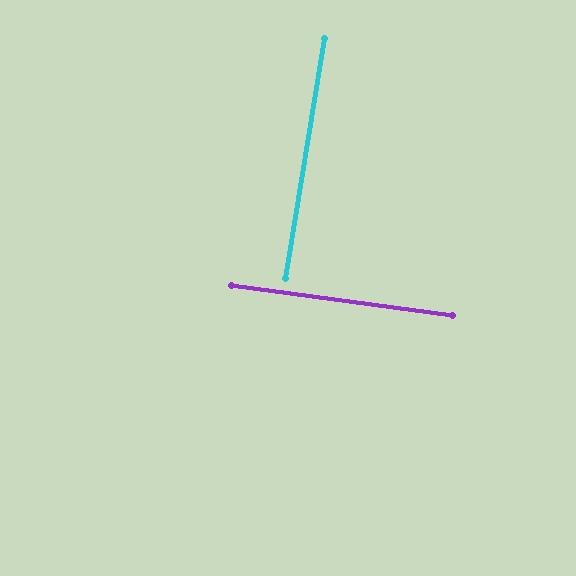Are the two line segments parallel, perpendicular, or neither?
Perpendicular — they meet at approximately 88°.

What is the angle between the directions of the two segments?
Approximately 88 degrees.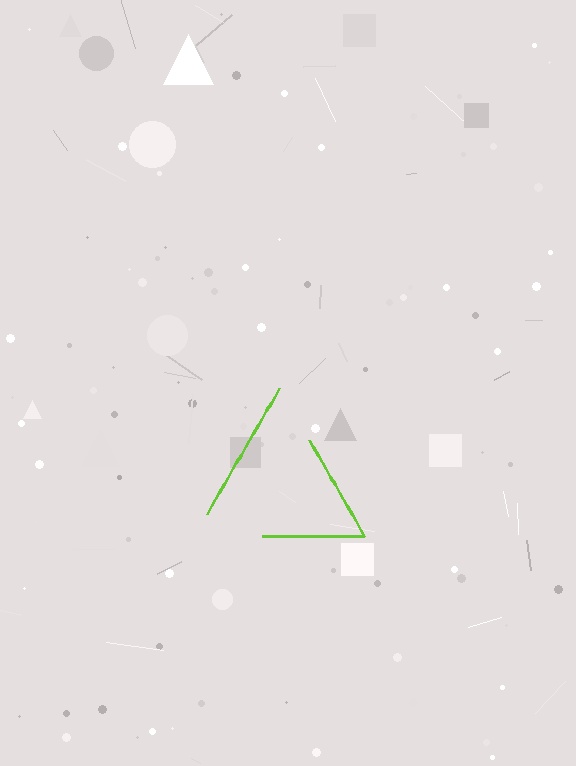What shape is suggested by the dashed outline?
The dashed outline suggests a triangle.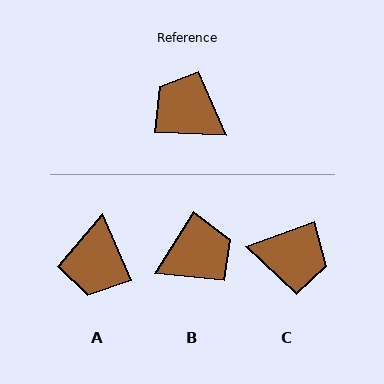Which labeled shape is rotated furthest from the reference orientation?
C, about 158 degrees away.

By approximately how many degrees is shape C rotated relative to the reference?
Approximately 158 degrees clockwise.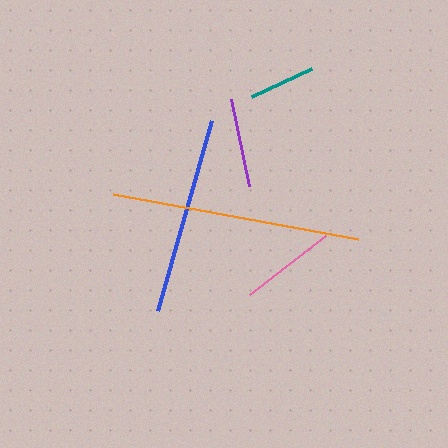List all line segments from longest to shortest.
From longest to shortest: orange, blue, pink, purple, teal.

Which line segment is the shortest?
The teal line is the shortest at approximately 66 pixels.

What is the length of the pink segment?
The pink segment is approximately 96 pixels long.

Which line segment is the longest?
The orange line is the longest at approximately 249 pixels.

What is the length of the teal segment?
The teal segment is approximately 66 pixels long.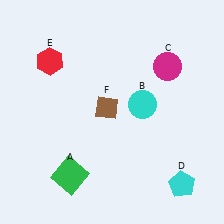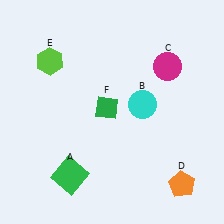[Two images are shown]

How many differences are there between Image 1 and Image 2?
There are 3 differences between the two images.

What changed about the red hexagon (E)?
In Image 1, E is red. In Image 2, it changed to lime.